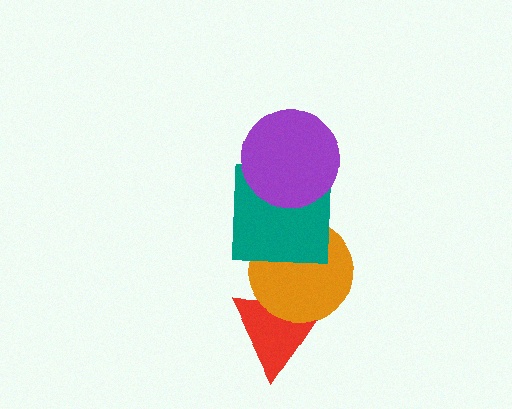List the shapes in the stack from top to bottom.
From top to bottom: the purple circle, the teal square, the orange circle, the red triangle.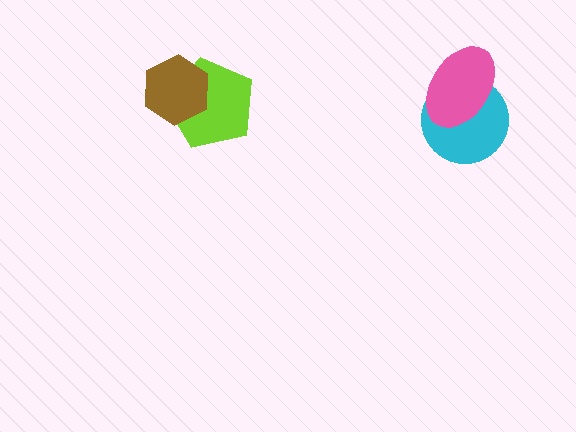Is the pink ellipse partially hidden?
No, no other shape covers it.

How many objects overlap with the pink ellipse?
1 object overlaps with the pink ellipse.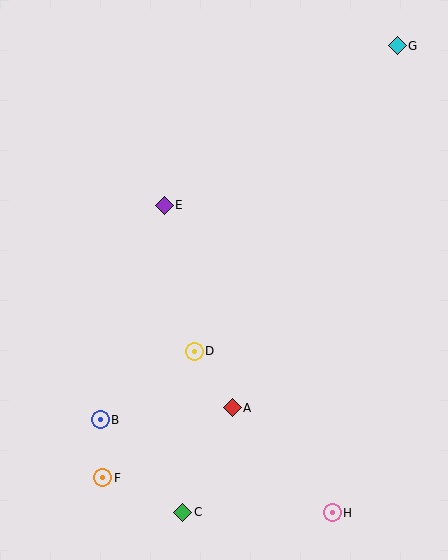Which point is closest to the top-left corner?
Point E is closest to the top-left corner.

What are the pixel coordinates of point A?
Point A is at (232, 408).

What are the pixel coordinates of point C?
Point C is at (183, 512).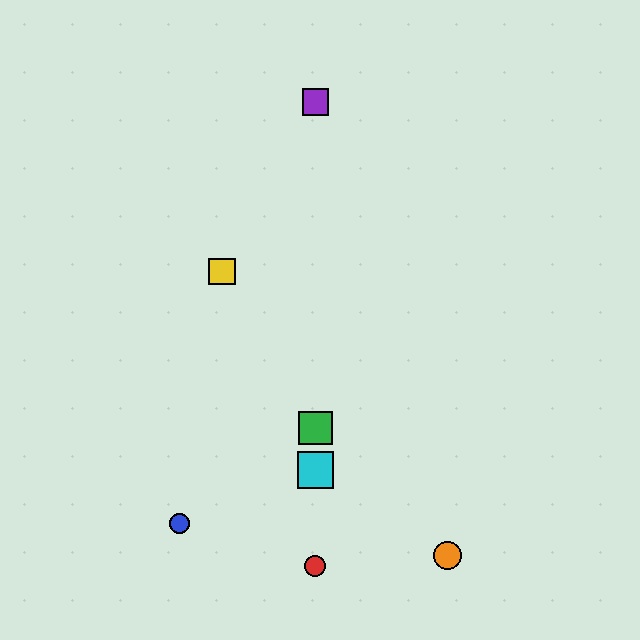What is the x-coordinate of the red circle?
The red circle is at x≈315.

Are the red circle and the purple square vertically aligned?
Yes, both are at x≈315.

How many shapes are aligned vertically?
4 shapes (the red circle, the green square, the purple square, the cyan square) are aligned vertically.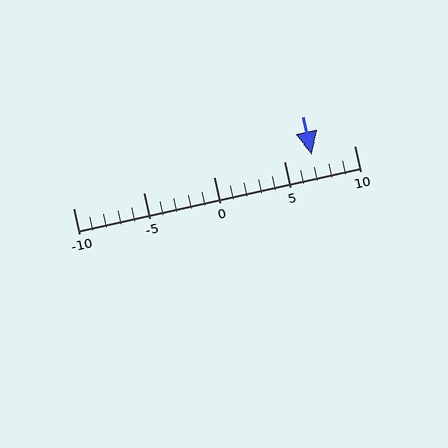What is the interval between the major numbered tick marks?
The major tick marks are spaced 5 units apart.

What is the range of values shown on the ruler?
The ruler shows values from -10 to 10.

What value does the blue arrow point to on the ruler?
The blue arrow points to approximately 7.